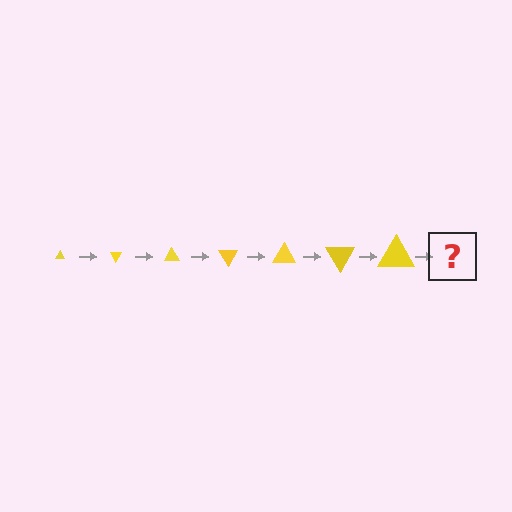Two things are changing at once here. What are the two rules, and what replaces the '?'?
The two rules are that the triangle grows larger each step and it rotates 60 degrees each step. The '?' should be a triangle, larger than the previous one and rotated 420 degrees from the start.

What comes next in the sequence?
The next element should be a triangle, larger than the previous one and rotated 420 degrees from the start.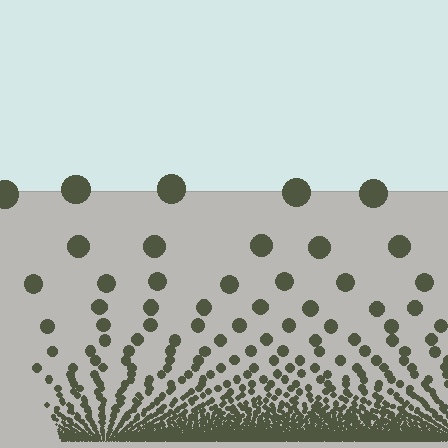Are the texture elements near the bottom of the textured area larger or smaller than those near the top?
Smaller. The gradient is inverted — elements near the bottom are smaller and denser.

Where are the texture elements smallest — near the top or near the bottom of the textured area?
Near the bottom.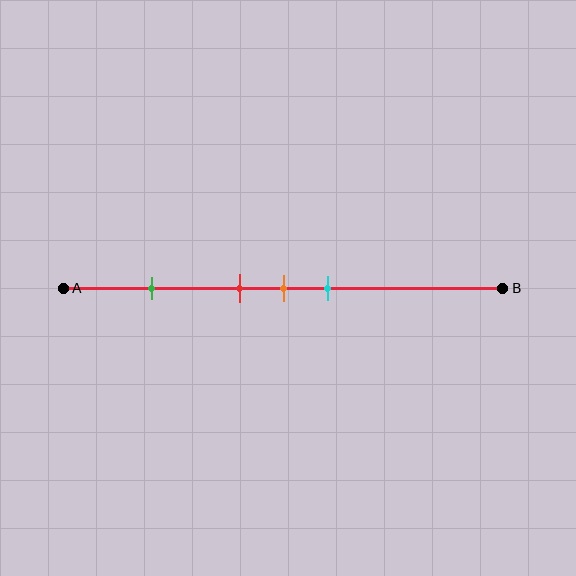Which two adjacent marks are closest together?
The red and orange marks are the closest adjacent pair.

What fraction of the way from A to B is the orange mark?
The orange mark is approximately 50% (0.5) of the way from A to B.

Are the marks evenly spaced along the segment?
No, the marks are not evenly spaced.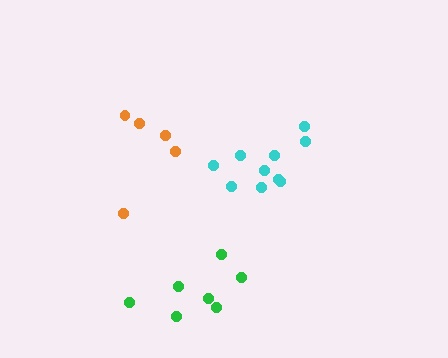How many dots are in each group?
Group 1: 10 dots, Group 2: 5 dots, Group 3: 7 dots (22 total).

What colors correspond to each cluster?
The clusters are colored: cyan, orange, green.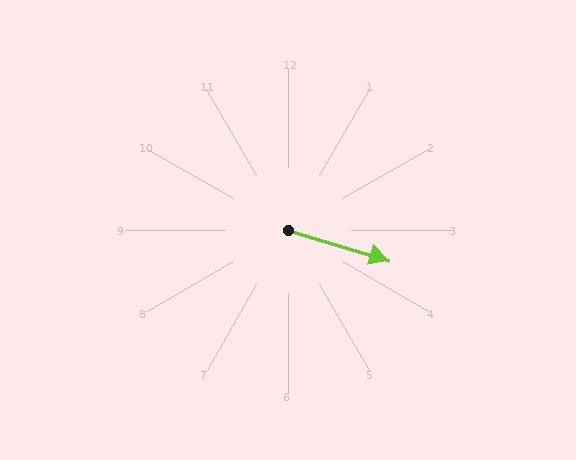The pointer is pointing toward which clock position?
Roughly 4 o'clock.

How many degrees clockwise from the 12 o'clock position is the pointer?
Approximately 107 degrees.